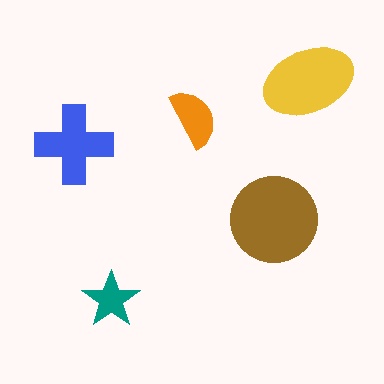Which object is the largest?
The brown circle.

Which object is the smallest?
The teal star.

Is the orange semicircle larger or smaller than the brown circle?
Smaller.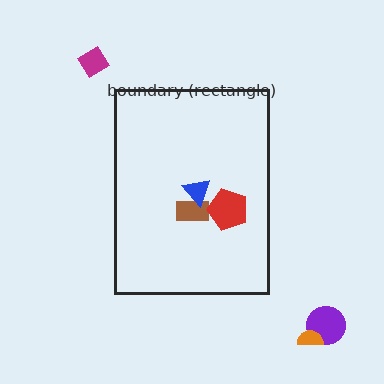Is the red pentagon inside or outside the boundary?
Inside.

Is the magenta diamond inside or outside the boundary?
Outside.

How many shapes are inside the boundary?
3 inside, 3 outside.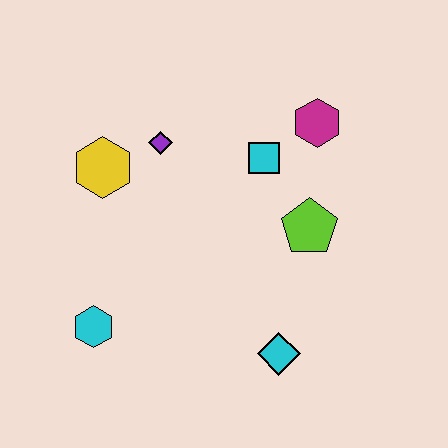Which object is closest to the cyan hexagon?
The yellow hexagon is closest to the cyan hexagon.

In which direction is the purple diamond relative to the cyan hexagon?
The purple diamond is above the cyan hexagon.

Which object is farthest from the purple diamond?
The cyan diamond is farthest from the purple diamond.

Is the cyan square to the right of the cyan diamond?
No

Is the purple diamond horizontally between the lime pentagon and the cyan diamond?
No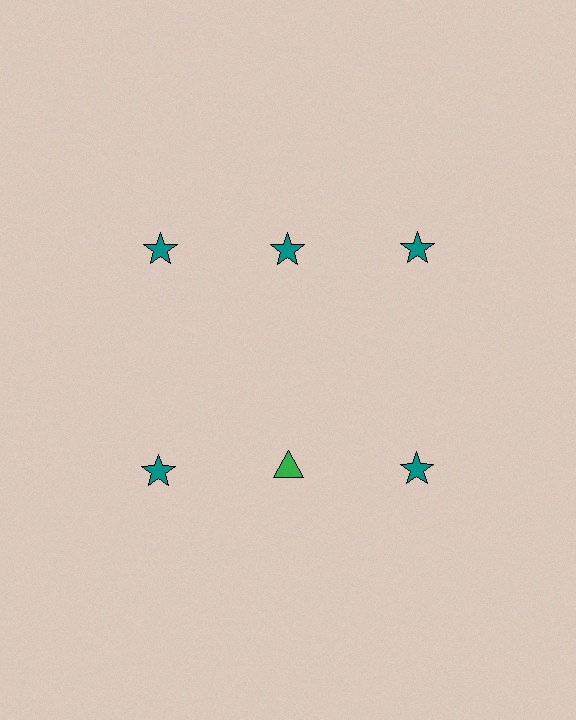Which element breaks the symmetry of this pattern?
The green triangle in the second row, second from left column breaks the symmetry. All other shapes are teal stars.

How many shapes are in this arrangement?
There are 6 shapes arranged in a grid pattern.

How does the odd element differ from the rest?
It differs in both color (green instead of teal) and shape (triangle instead of star).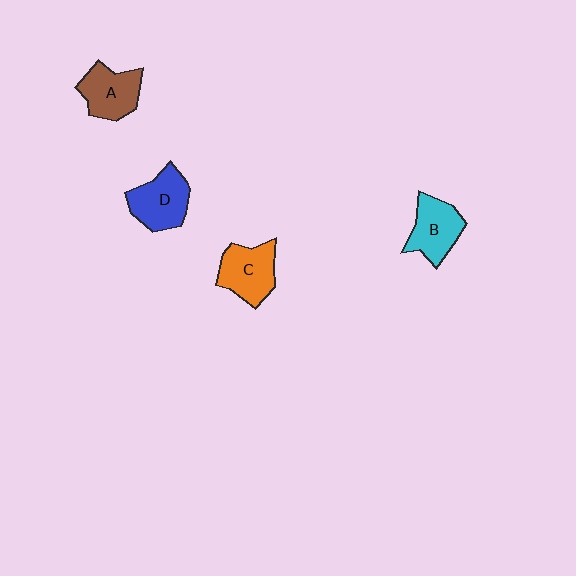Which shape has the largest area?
Shape D (blue).